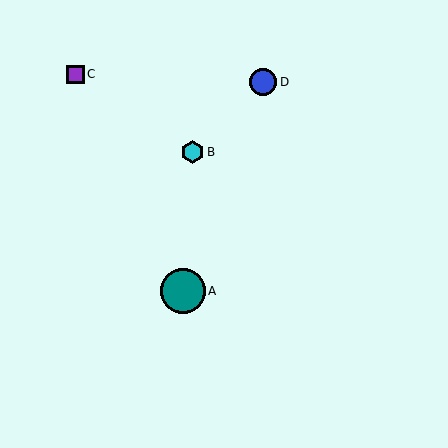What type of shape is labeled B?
Shape B is a cyan hexagon.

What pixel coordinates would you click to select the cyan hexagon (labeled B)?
Click at (192, 152) to select the cyan hexagon B.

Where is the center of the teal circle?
The center of the teal circle is at (183, 291).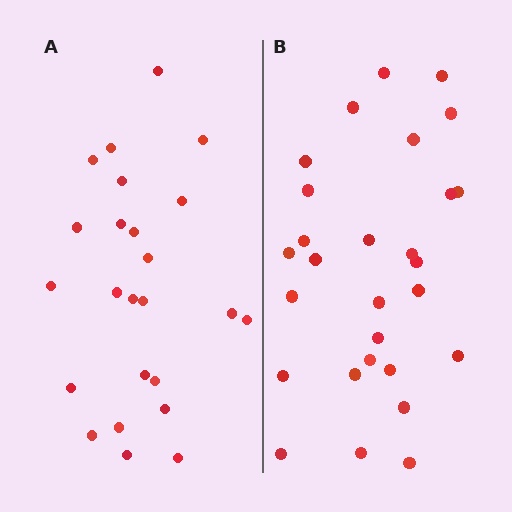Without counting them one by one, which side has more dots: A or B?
Region B (the right region) has more dots.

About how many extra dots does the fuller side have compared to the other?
Region B has about 4 more dots than region A.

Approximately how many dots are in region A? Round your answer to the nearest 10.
About 20 dots. (The exact count is 24, which rounds to 20.)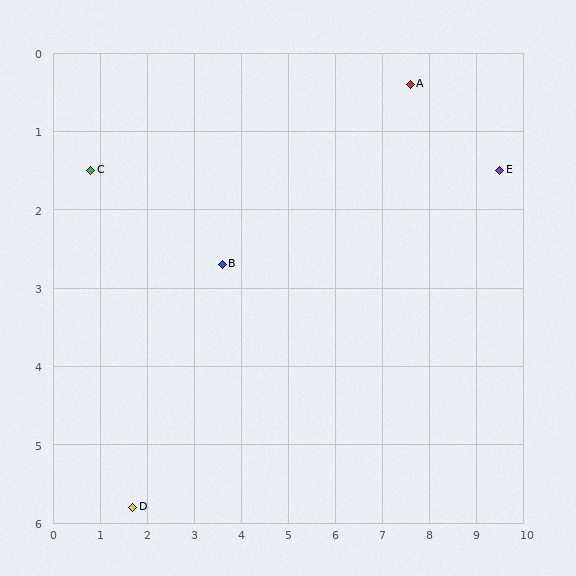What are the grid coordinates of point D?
Point D is at approximately (1.7, 5.8).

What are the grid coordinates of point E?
Point E is at approximately (9.5, 1.5).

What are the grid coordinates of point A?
Point A is at approximately (7.6, 0.4).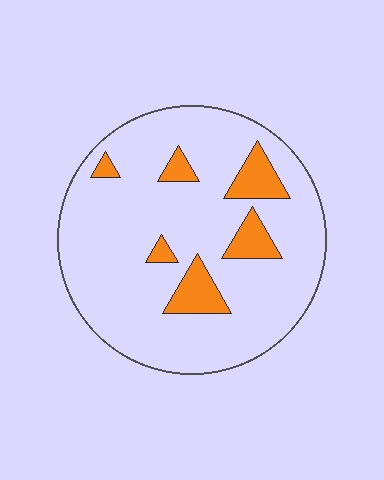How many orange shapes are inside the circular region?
6.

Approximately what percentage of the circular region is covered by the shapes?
Approximately 15%.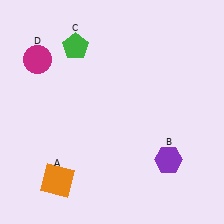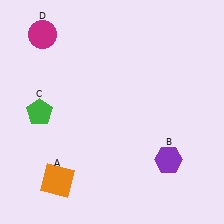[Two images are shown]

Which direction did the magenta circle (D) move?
The magenta circle (D) moved up.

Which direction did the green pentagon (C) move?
The green pentagon (C) moved down.